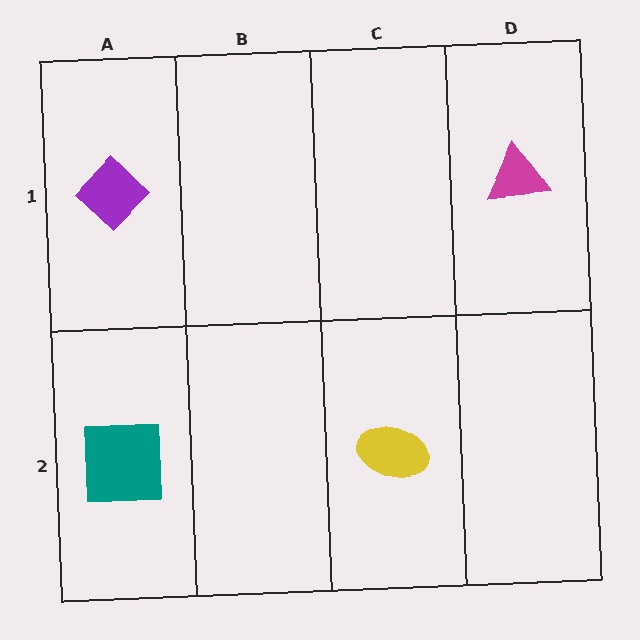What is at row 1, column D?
A magenta triangle.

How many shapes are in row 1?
2 shapes.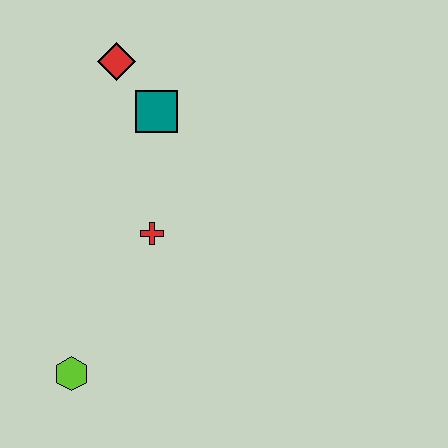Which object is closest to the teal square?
The red diamond is closest to the teal square.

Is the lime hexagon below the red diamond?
Yes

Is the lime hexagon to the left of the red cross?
Yes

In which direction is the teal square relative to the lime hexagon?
The teal square is above the lime hexagon.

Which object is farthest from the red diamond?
The lime hexagon is farthest from the red diamond.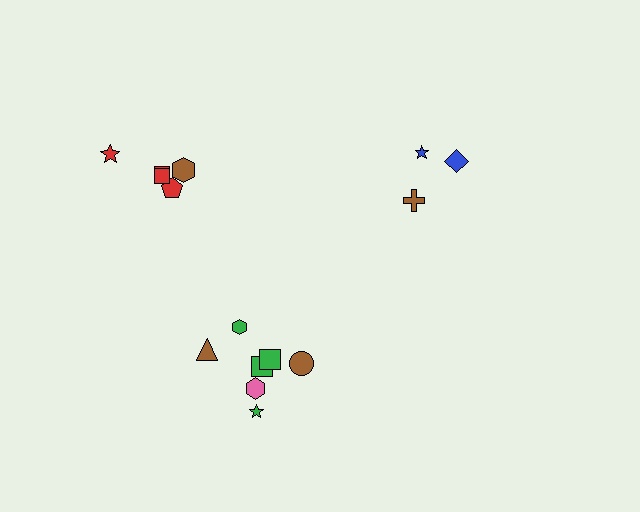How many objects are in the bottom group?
There are 7 objects.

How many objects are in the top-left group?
There are 5 objects.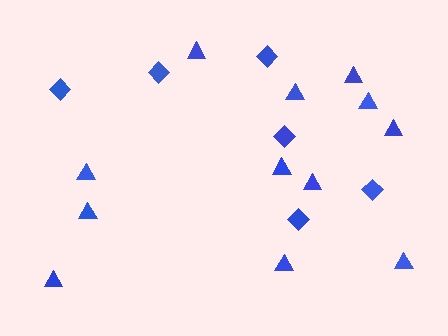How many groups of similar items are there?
There are 2 groups: one group of triangles (12) and one group of diamonds (6).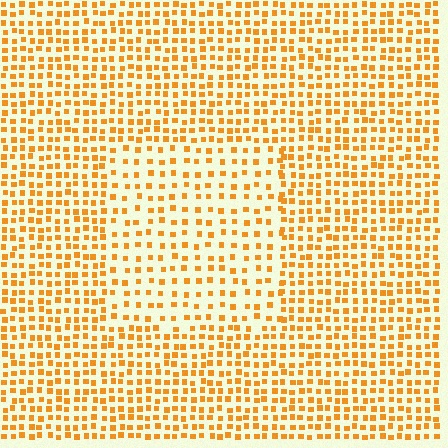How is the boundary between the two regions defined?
The boundary is defined by a change in element density (approximately 1.8x ratio). All elements are the same color, size, and shape.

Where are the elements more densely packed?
The elements are more densely packed outside the rectangle boundary.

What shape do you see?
I see a rectangle.